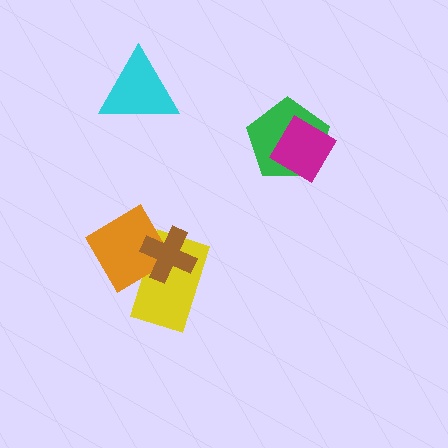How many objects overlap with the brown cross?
2 objects overlap with the brown cross.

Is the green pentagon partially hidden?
Yes, it is partially covered by another shape.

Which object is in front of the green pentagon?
The magenta diamond is in front of the green pentagon.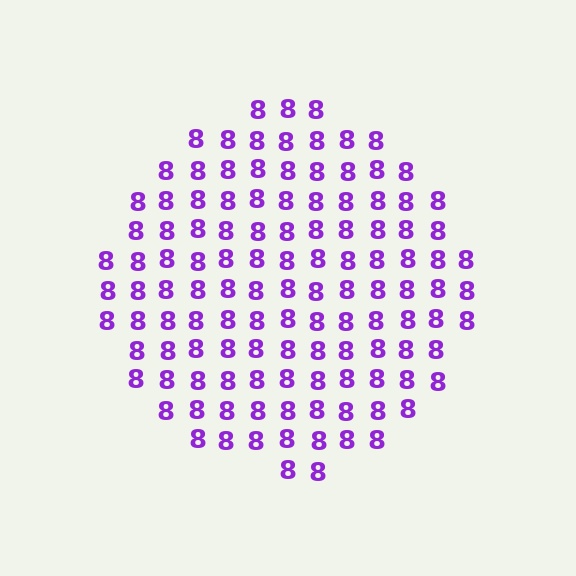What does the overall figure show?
The overall figure shows a circle.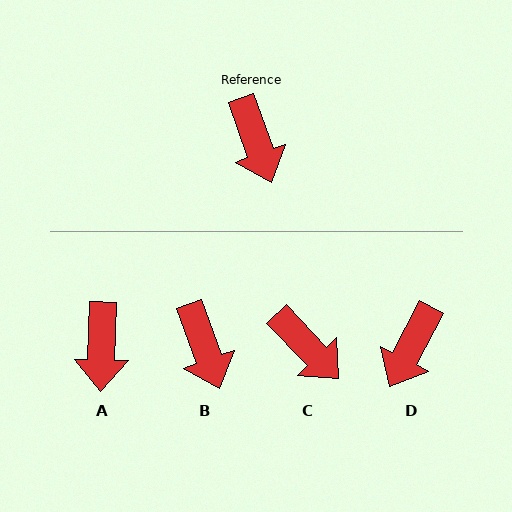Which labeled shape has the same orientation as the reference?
B.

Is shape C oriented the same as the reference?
No, it is off by about 24 degrees.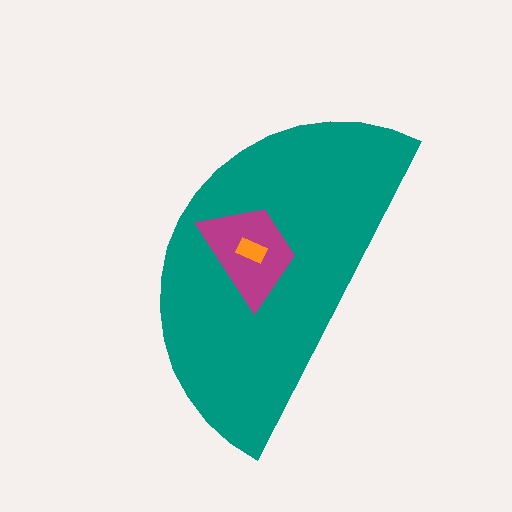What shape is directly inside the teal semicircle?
The magenta trapezoid.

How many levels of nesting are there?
3.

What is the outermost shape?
The teal semicircle.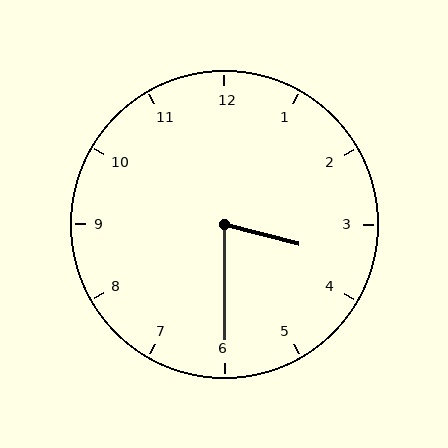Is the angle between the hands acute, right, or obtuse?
It is acute.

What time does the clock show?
3:30.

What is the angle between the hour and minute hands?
Approximately 75 degrees.